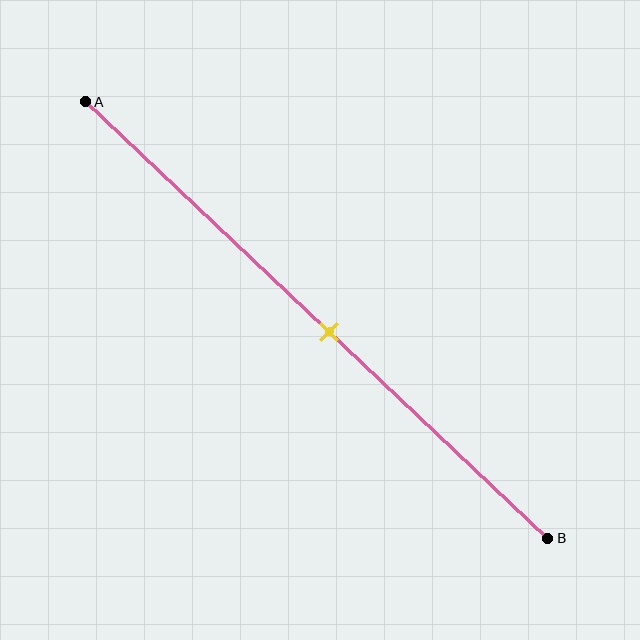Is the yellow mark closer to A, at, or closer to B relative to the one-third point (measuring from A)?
The yellow mark is closer to point B than the one-third point of segment AB.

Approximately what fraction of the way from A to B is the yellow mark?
The yellow mark is approximately 55% of the way from A to B.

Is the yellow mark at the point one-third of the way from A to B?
No, the mark is at about 55% from A, not at the 33% one-third point.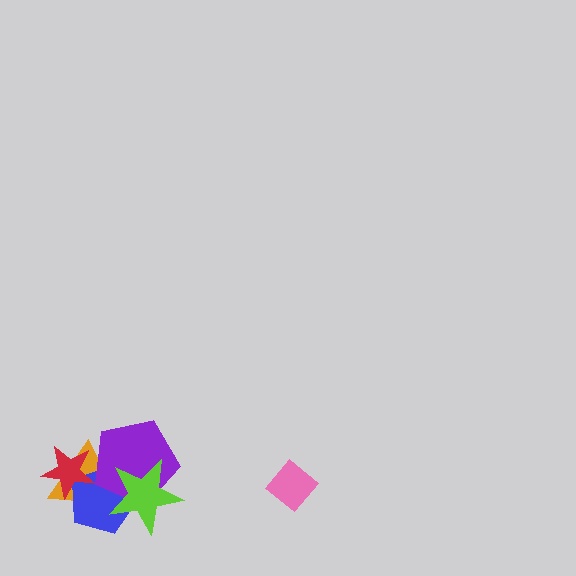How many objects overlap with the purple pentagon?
3 objects overlap with the purple pentagon.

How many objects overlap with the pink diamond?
0 objects overlap with the pink diamond.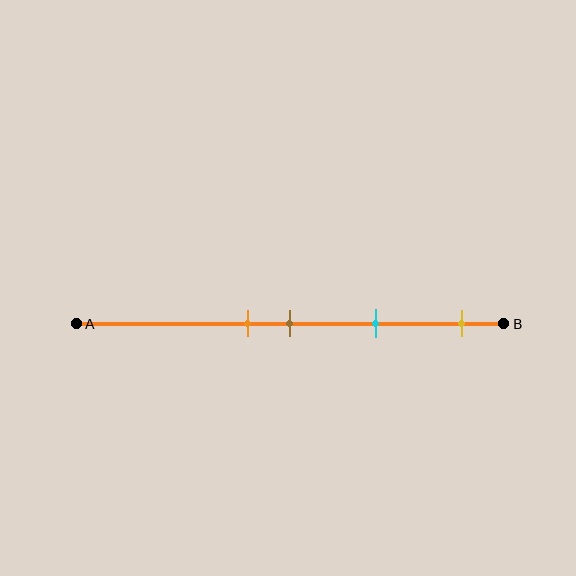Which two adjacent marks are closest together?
The orange and brown marks are the closest adjacent pair.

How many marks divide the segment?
There are 4 marks dividing the segment.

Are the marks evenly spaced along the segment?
No, the marks are not evenly spaced.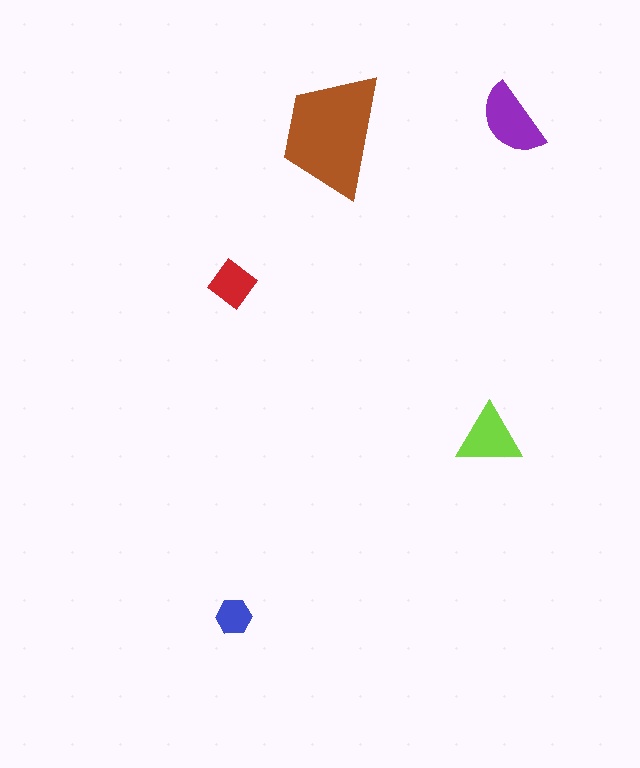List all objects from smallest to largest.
The blue hexagon, the red diamond, the lime triangle, the purple semicircle, the brown trapezoid.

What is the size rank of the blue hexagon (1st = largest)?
5th.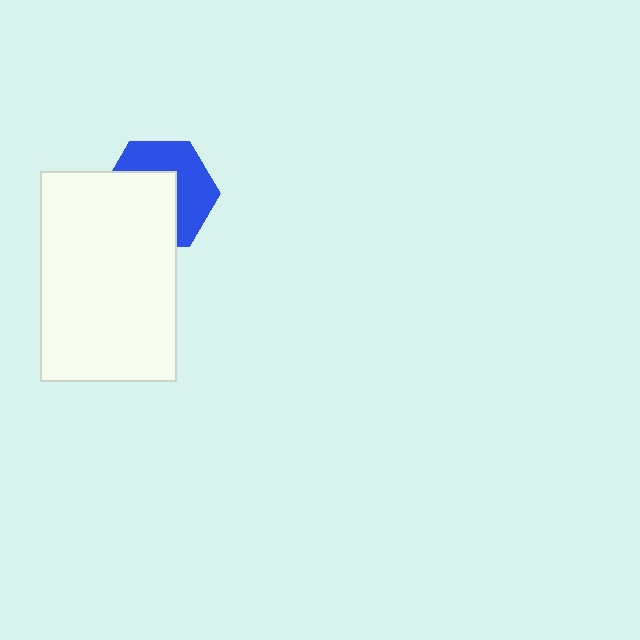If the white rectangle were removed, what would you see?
You would see the complete blue hexagon.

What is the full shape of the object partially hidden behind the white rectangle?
The partially hidden object is a blue hexagon.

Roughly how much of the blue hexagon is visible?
About half of it is visible (roughly 48%).